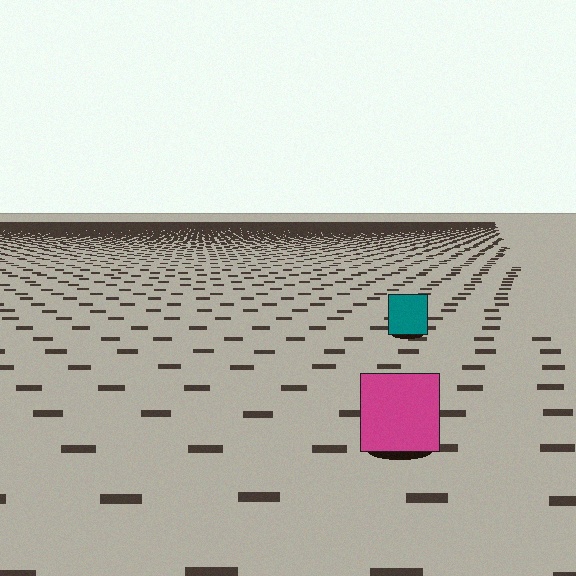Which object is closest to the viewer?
The magenta square is closest. The texture marks near it are larger and more spread out.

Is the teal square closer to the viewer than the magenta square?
No. The magenta square is closer — you can tell from the texture gradient: the ground texture is coarser near it.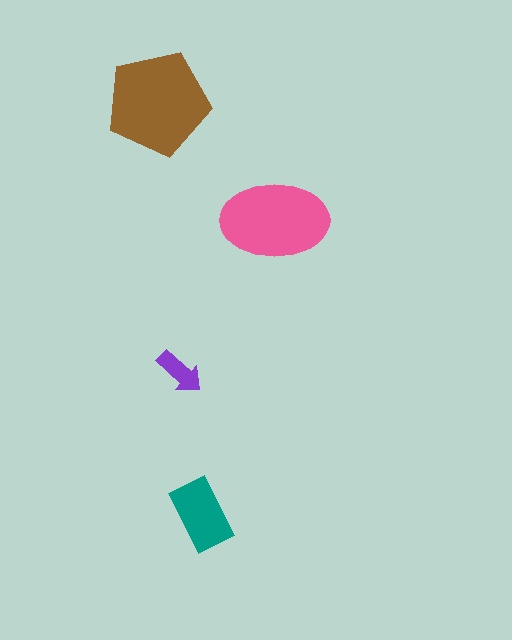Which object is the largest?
The brown pentagon.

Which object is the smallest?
The purple arrow.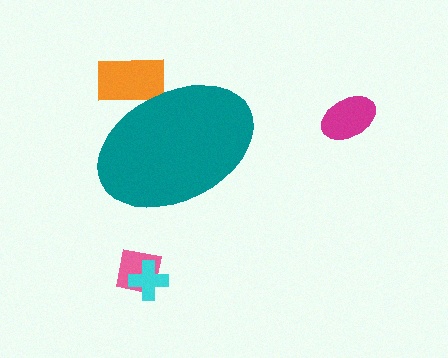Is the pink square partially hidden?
No, the pink square is fully visible.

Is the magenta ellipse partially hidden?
No, the magenta ellipse is fully visible.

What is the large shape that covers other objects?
A teal ellipse.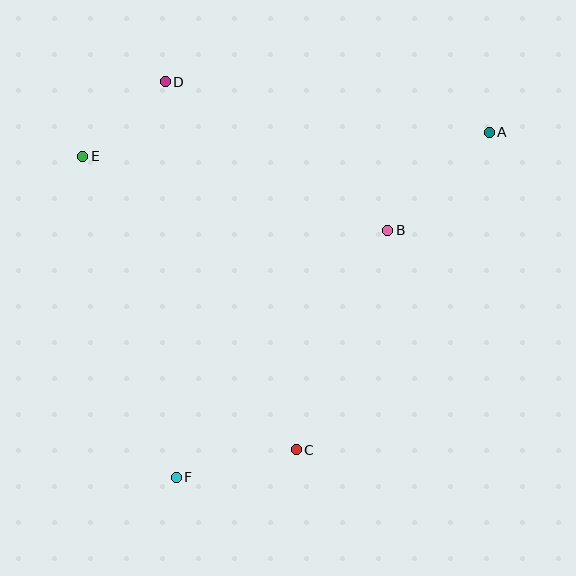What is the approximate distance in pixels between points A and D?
The distance between A and D is approximately 328 pixels.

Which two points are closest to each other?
Points D and E are closest to each other.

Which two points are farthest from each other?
Points A and F are farthest from each other.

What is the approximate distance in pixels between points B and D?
The distance between B and D is approximately 268 pixels.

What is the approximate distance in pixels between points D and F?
The distance between D and F is approximately 396 pixels.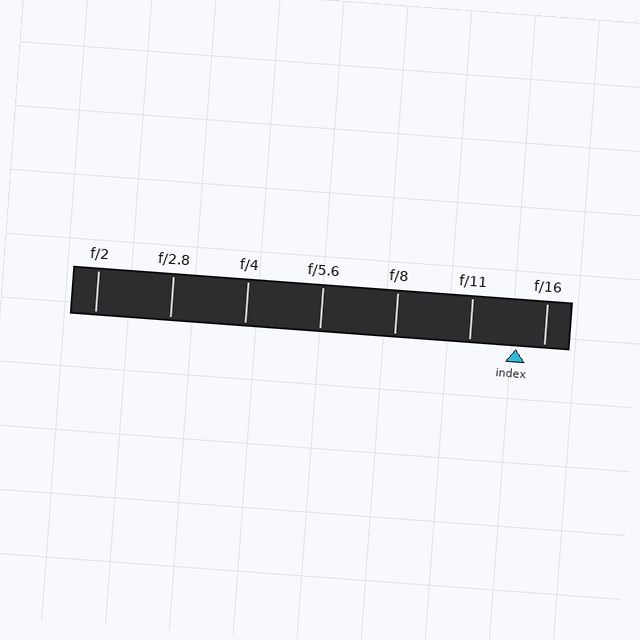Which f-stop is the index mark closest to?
The index mark is closest to f/16.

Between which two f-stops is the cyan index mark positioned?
The index mark is between f/11 and f/16.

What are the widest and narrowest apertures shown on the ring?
The widest aperture shown is f/2 and the narrowest is f/16.